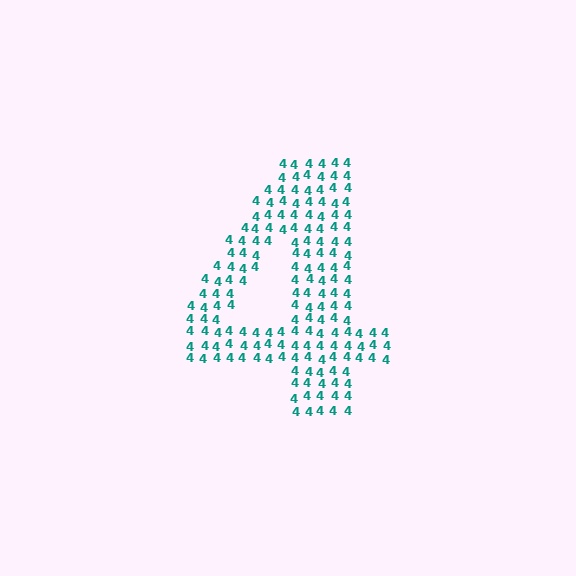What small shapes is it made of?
It is made of small digit 4's.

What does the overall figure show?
The overall figure shows the digit 4.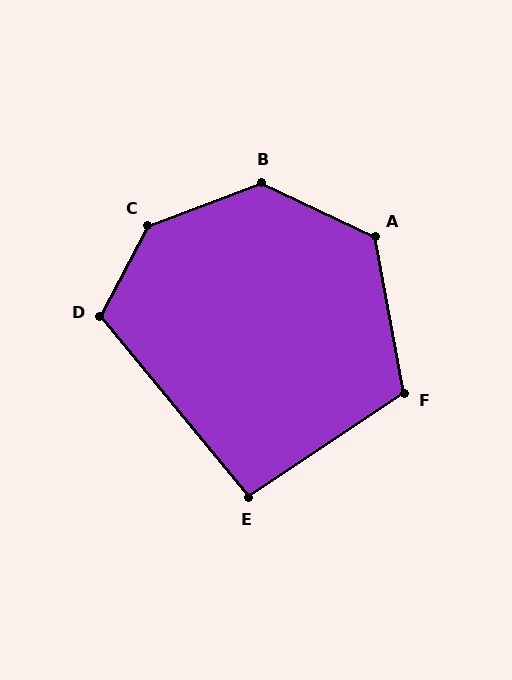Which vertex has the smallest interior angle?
E, at approximately 96 degrees.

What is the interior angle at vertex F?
Approximately 113 degrees (obtuse).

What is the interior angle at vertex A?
Approximately 126 degrees (obtuse).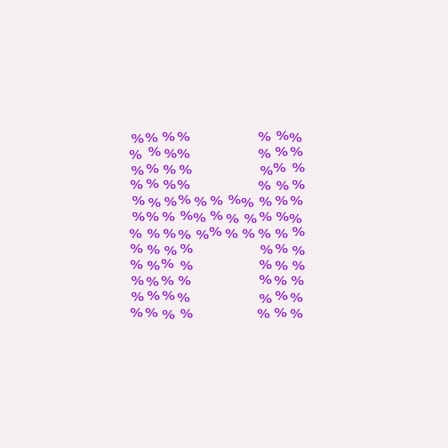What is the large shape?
The large shape is the letter H.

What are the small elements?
The small elements are percent signs.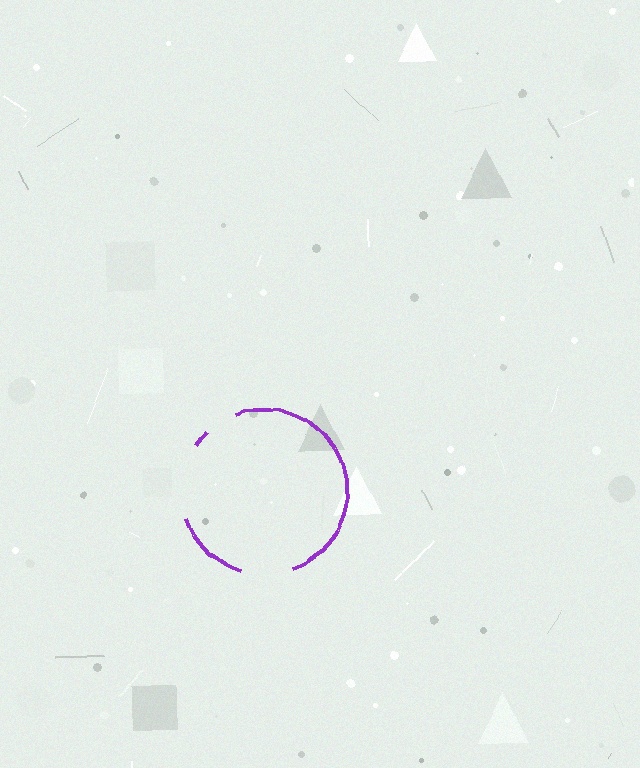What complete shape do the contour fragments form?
The contour fragments form a circle.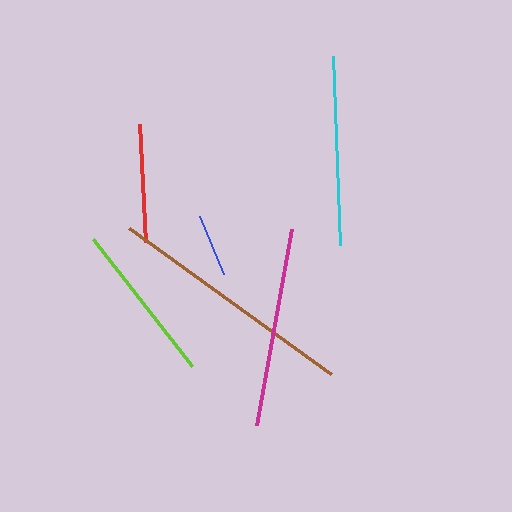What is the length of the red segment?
The red segment is approximately 118 pixels long.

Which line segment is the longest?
The brown line is the longest at approximately 249 pixels.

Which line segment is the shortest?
The blue line is the shortest at approximately 63 pixels.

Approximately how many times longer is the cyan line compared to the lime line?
The cyan line is approximately 1.2 times the length of the lime line.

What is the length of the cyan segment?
The cyan segment is approximately 188 pixels long.